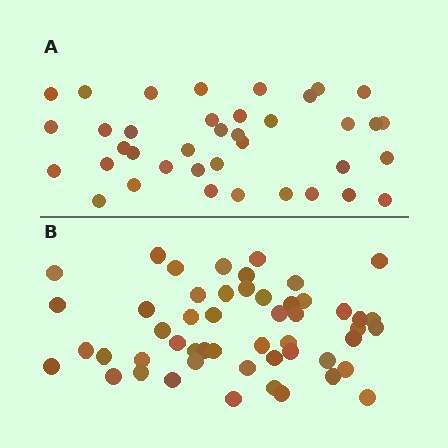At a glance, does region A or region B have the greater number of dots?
Region B (the bottom region) has more dots.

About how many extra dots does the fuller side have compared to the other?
Region B has approximately 15 more dots than region A.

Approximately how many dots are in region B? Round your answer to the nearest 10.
About 50 dots. (The exact count is 51, which rounds to 50.)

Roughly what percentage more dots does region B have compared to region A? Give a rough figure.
About 35% more.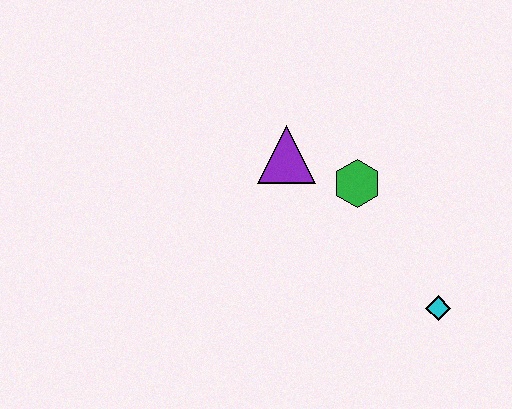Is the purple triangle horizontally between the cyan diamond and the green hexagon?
No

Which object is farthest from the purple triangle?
The cyan diamond is farthest from the purple triangle.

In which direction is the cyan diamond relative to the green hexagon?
The cyan diamond is below the green hexagon.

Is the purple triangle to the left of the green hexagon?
Yes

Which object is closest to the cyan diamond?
The green hexagon is closest to the cyan diamond.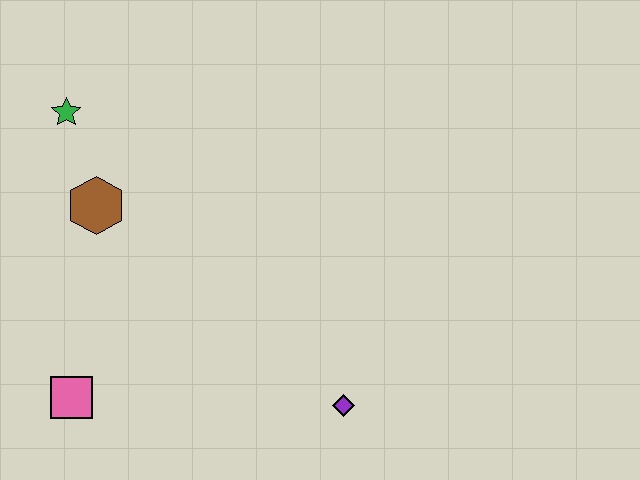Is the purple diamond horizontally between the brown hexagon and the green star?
No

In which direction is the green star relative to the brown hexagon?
The green star is above the brown hexagon.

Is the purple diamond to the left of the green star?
No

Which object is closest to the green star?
The brown hexagon is closest to the green star.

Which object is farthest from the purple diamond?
The green star is farthest from the purple diamond.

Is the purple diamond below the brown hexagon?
Yes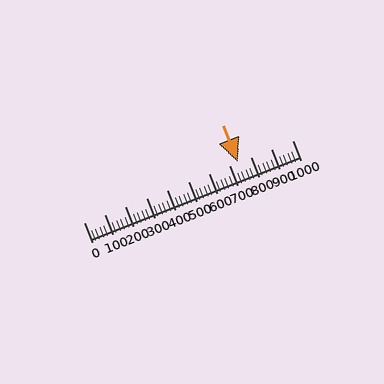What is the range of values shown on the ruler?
The ruler shows values from 0 to 1000.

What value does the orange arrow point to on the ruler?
The orange arrow points to approximately 740.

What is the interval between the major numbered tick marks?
The major tick marks are spaced 100 units apart.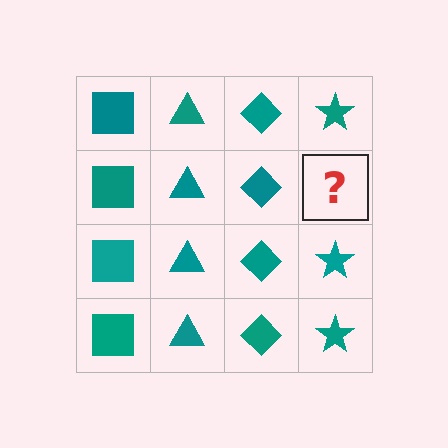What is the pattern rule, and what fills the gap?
The rule is that each column has a consistent shape. The gap should be filled with a teal star.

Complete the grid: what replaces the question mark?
The question mark should be replaced with a teal star.